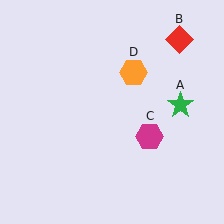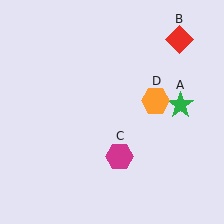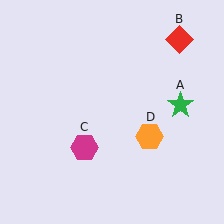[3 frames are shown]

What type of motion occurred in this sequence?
The magenta hexagon (object C), orange hexagon (object D) rotated clockwise around the center of the scene.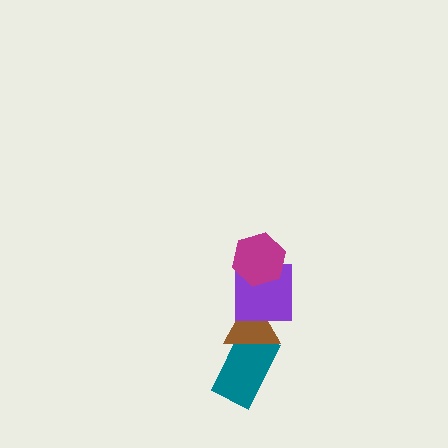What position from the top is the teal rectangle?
The teal rectangle is 4th from the top.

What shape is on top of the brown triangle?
The purple square is on top of the brown triangle.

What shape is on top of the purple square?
The magenta hexagon is on top of the purple square.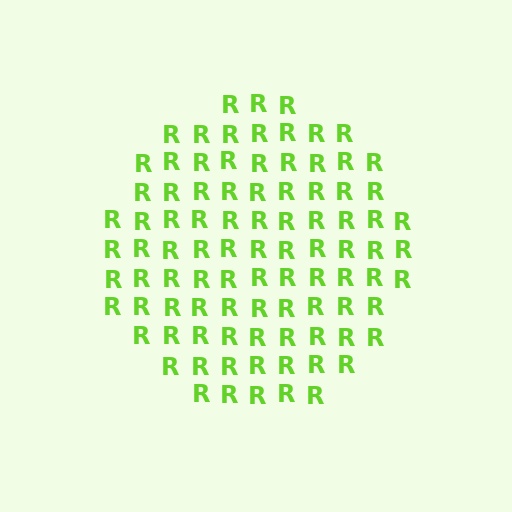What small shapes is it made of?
It is made of small letter R's.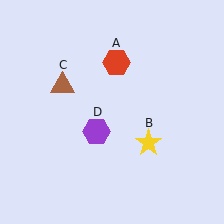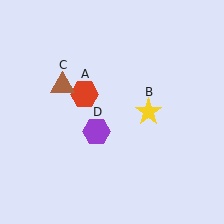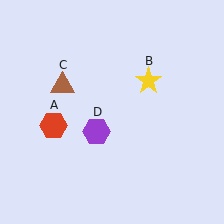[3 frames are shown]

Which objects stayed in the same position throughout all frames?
Brown triangle (object C) and purple hexagon (object D) remained stationary.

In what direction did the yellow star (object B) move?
The yellow star (object B) moved up.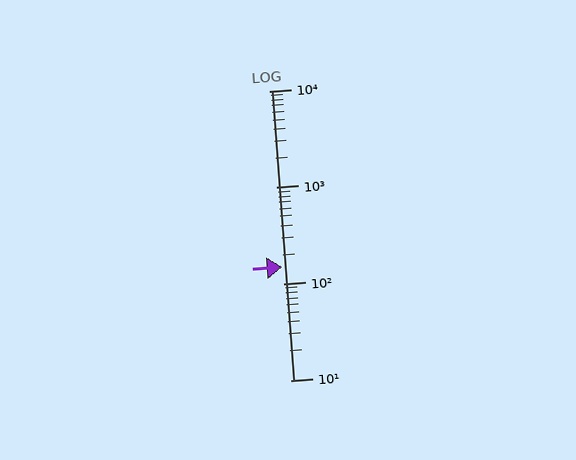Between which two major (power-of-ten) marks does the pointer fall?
The pointer is between 100 and 1000.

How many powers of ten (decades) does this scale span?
The scale spans 3 decades, from 10 to 10000.